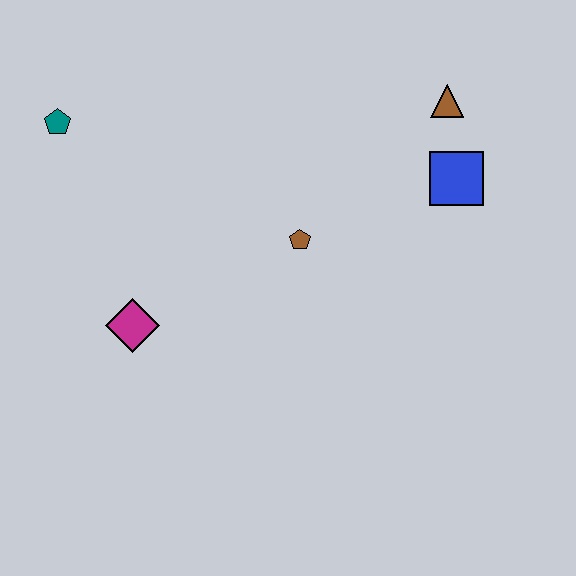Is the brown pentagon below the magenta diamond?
No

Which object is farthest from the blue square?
The teal pentagon is farthest from the blue square.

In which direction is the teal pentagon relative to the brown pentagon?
The teal pentagon is to the left of the brown pentagon.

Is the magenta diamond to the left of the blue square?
Yes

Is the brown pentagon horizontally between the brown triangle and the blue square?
No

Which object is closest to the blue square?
The brown triangle is closest to the blue square.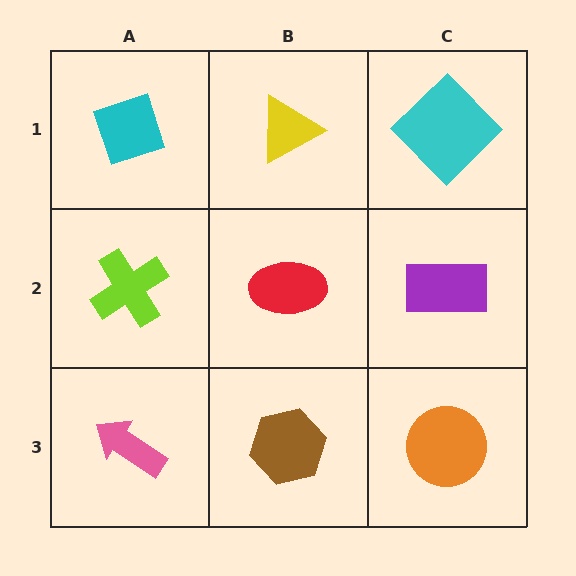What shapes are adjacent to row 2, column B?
A yellow triangle (row 1, column B), a brown hexagon (row 3, column B), a lime cross (row 2, column A), a purple rectangle (row 2, column C).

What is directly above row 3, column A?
A lime cross.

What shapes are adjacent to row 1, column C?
A purple rectangle (row 2, column C), a yellow triangle (row 1, column B).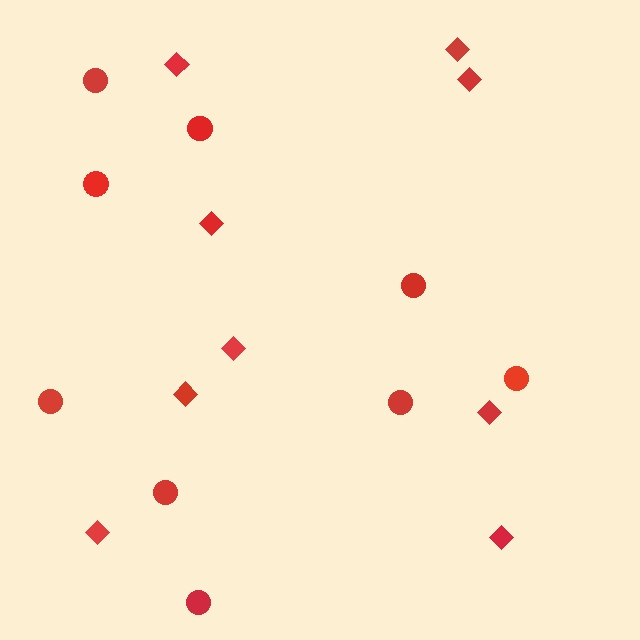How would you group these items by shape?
There are 2 groups: one group of circles (9) and one group of diamonds (9).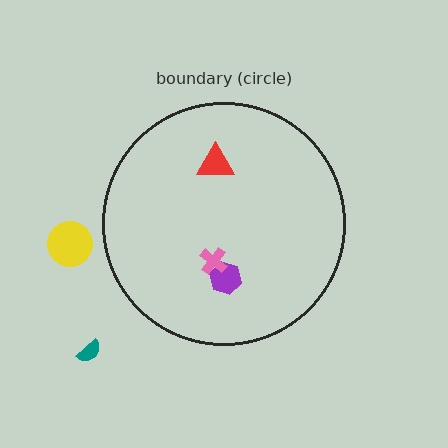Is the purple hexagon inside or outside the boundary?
Inside.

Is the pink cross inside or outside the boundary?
Inside.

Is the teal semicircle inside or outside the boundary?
Outside.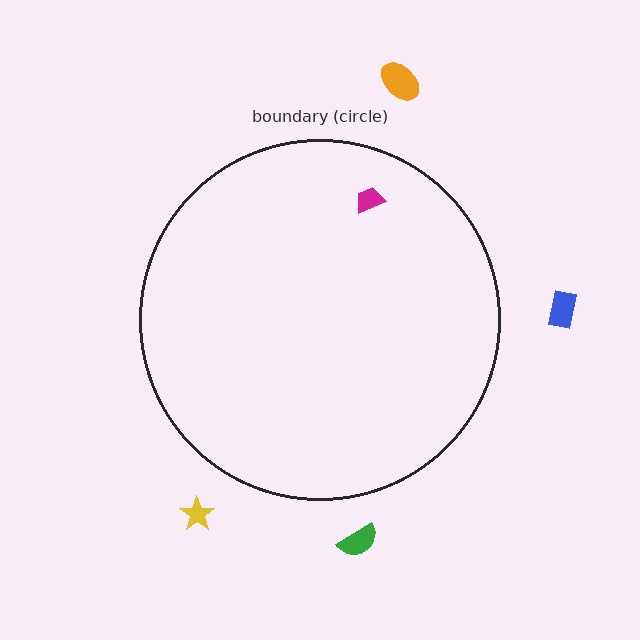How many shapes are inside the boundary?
1 inside, 4 outside.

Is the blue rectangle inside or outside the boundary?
Outside.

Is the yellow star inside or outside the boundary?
Outside.